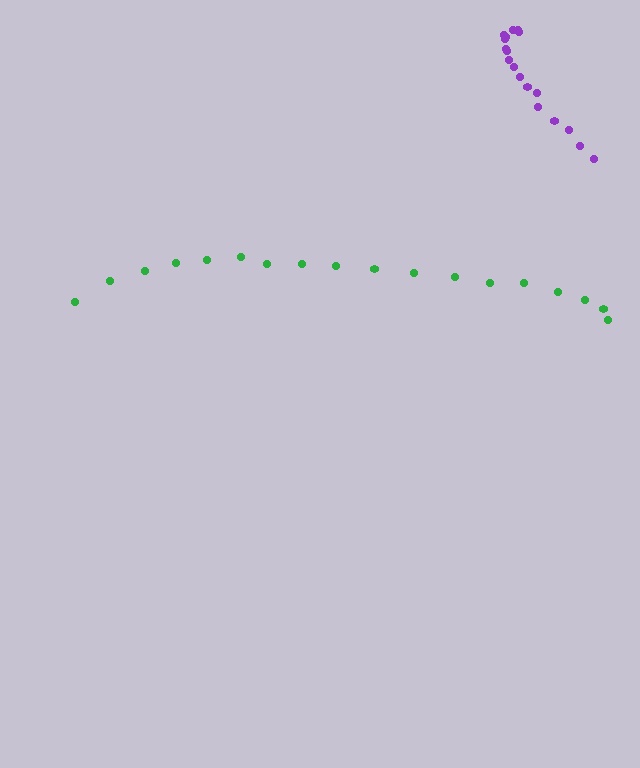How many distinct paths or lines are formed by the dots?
There are 2 distinct paths.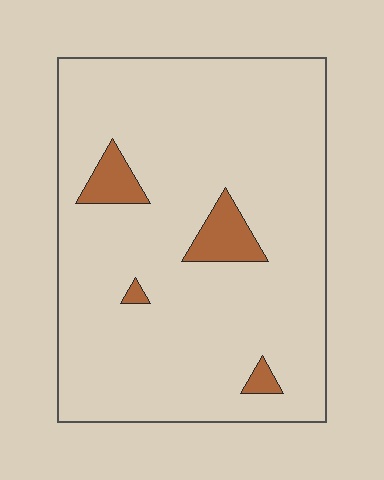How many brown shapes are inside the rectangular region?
4.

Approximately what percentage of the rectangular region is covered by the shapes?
Approximately 5%.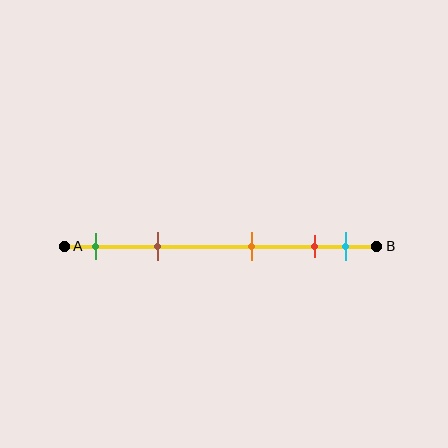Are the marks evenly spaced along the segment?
No, the marks are not evenly spaced.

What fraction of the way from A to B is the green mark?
The green mark is approximately 10% (0.1) of the way from A to B.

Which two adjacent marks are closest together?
The red and cyan marks are the closest adjacent pair.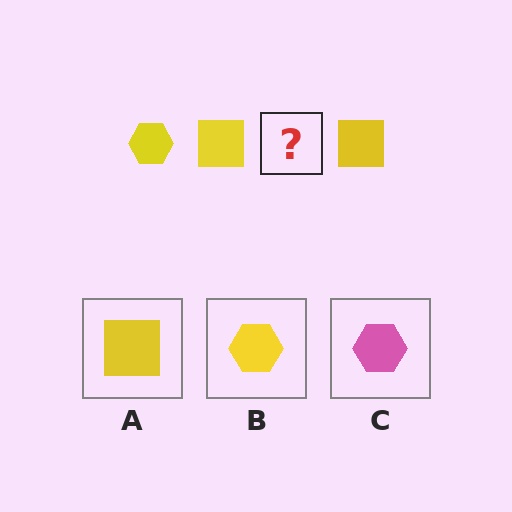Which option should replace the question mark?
Option B.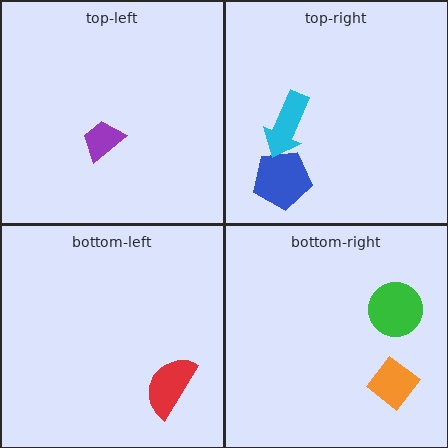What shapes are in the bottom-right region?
The orange diamond, the green circle.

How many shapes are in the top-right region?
2.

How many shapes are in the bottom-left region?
1.